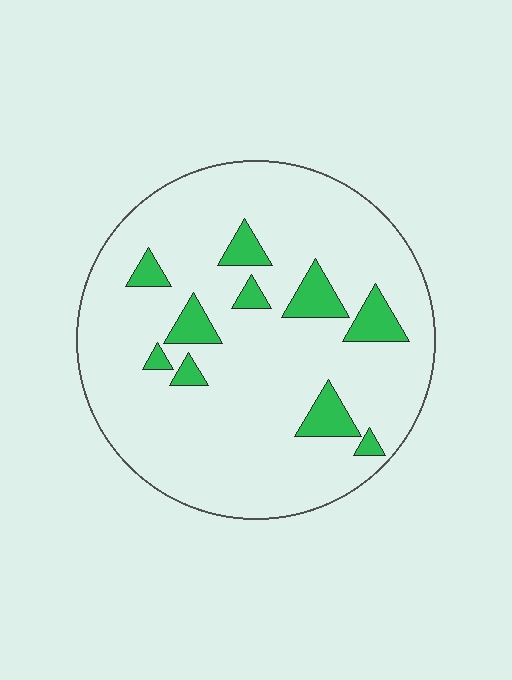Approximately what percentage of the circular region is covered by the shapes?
Approximately 10%.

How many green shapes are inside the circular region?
10.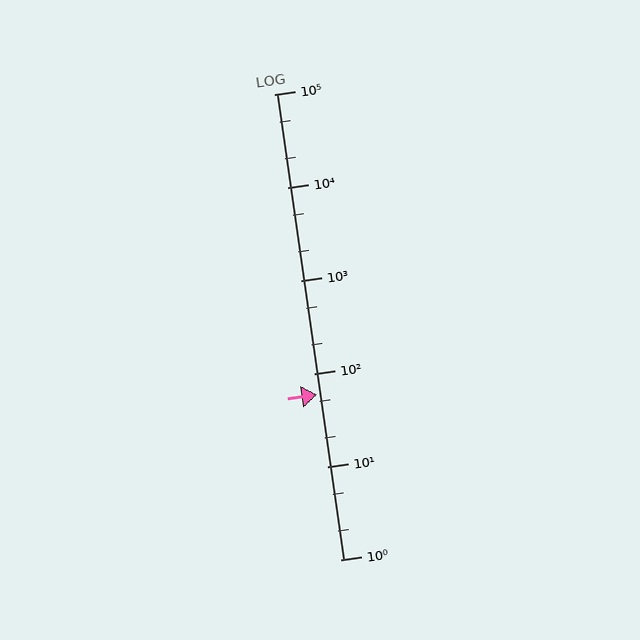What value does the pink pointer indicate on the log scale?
The pointer indicates approximately 59.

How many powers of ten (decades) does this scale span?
The scale spans 5 decades, from 1 to 100000.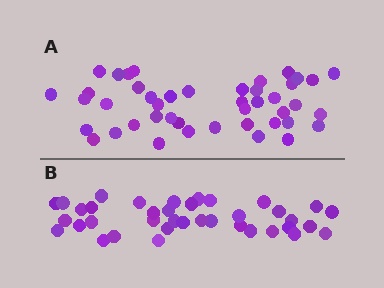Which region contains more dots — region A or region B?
Region A (the top region) has more dots.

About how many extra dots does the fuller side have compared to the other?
Region A has about 6 more dots than region B.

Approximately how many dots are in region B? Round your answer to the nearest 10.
About 40 dots. (The exact count is 38, which rounds to 40.)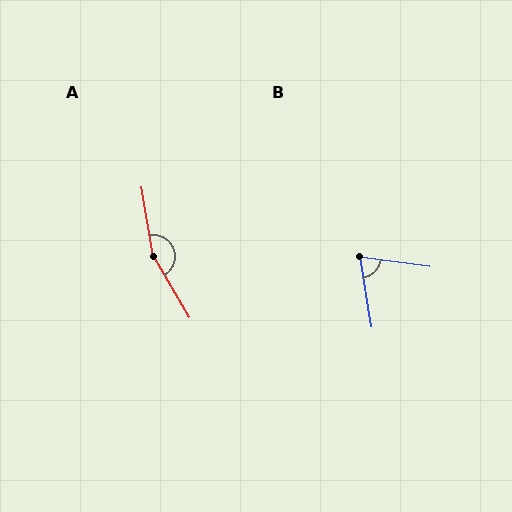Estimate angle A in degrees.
Approximately 159 degrees.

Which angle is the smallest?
B, at approximately 73 degrees.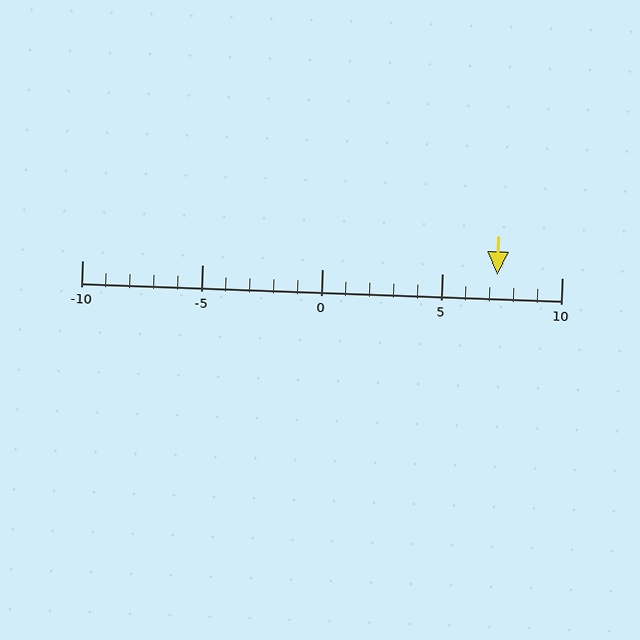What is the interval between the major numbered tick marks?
The major tick marks are spaced 5 units apart.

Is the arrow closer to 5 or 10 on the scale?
The arrow is closer to 5.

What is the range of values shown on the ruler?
The ruler shows values from -10 to 10.